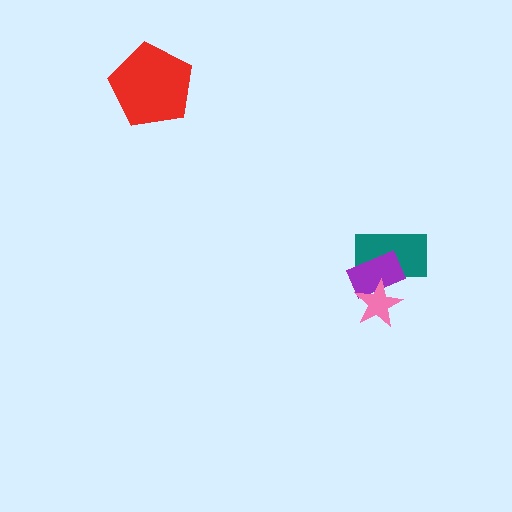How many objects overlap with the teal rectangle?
2 objects overlap with the teal rectangle.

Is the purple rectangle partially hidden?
Yes, it is partially covered by another shape.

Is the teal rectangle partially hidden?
Yes, it is partially covered by another shape.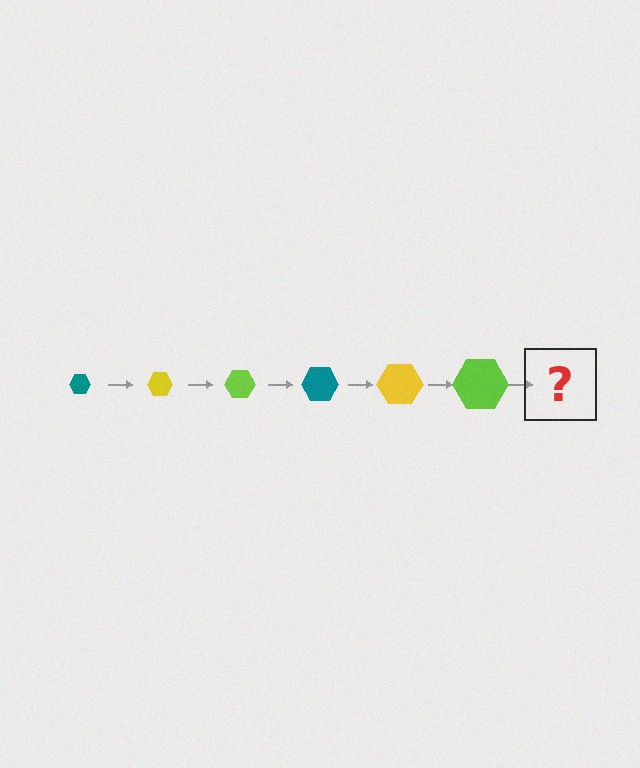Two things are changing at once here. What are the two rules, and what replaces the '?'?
The two rules are that the hexagon grows larger each step and the color cycles through teal, yellow, and lime. The '?' should be a teal hexagon, larger than the previous one.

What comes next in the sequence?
The next element should be a teal hexagon, larger than the previous one.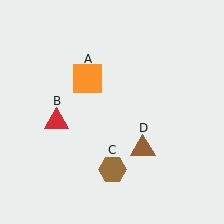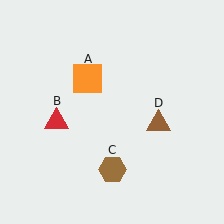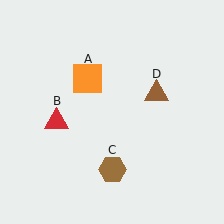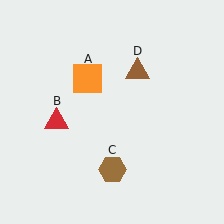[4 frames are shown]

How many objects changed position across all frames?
1 object changed position: brown triangle (object D).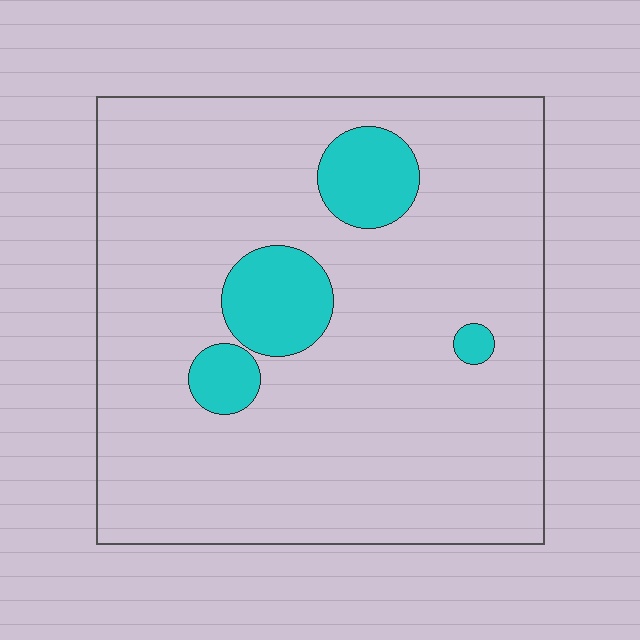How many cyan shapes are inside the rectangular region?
4.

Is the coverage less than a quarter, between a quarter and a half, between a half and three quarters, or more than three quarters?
Less than a quarter.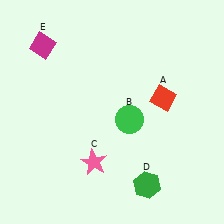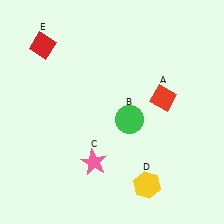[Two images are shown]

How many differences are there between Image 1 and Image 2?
There are 2 differences between the two images.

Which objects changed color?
D changed from green to yellow. E changed from magenta to red.